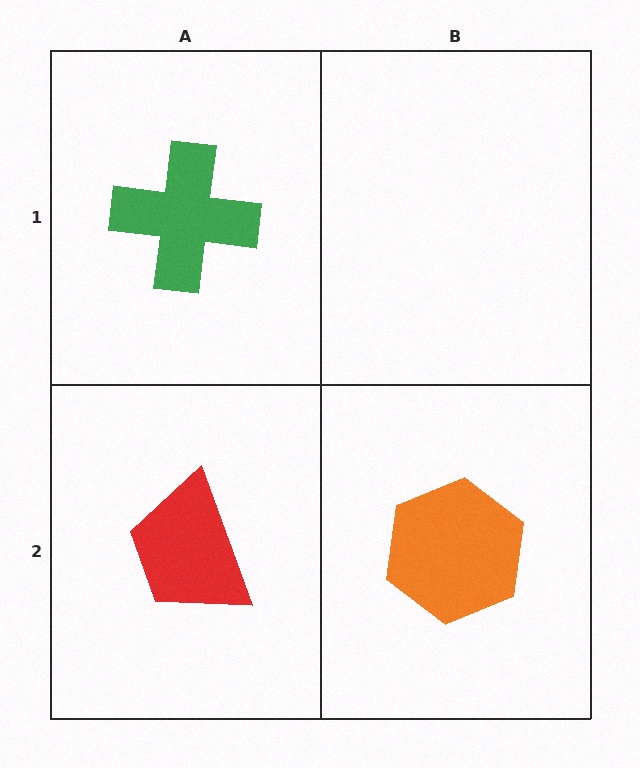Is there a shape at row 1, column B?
No, that cell is empty.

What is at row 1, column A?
A green cross.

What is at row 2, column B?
An orange hexagon.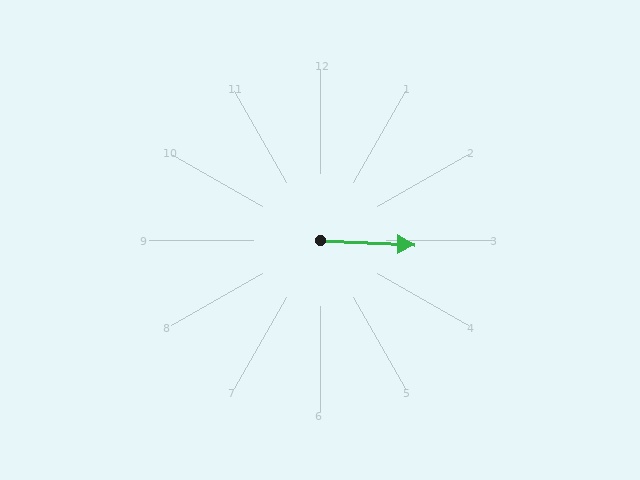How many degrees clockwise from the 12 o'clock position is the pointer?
Approximately 93 degrees.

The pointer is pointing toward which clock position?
Roughly 3 o'clock.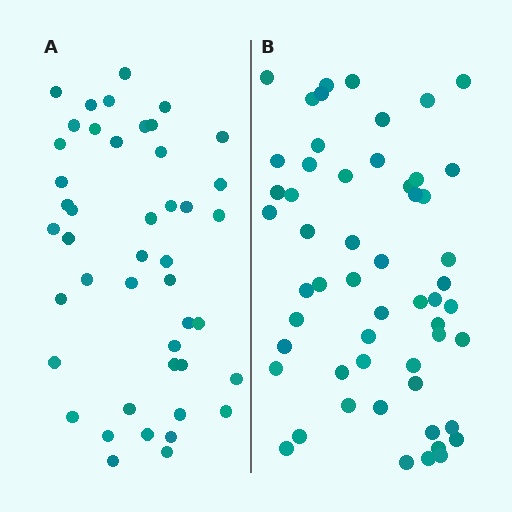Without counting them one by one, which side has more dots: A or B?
Region B (the right region) has more dots.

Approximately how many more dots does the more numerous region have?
Region B has roughly 10 or so more dots than region A.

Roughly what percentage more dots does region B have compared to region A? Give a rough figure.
About 20% more.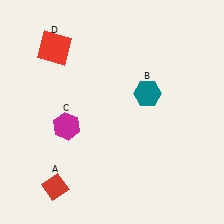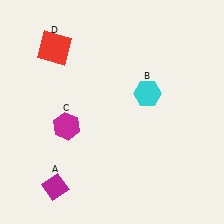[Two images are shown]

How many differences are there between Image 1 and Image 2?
There are 2 differences between the two images.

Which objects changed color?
A changed from red to magenta. B changed from teal to cyan.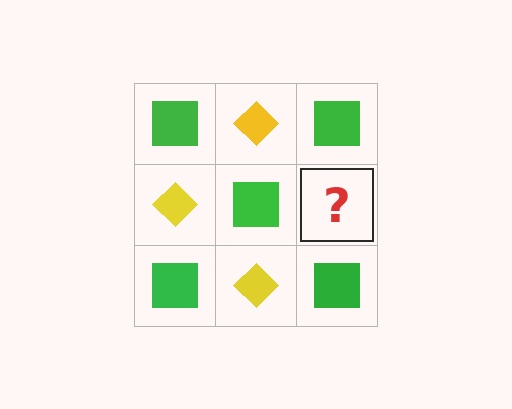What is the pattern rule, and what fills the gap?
The rule is that it alternates green square and yellow diamond in a checkerboard pattern. The gap should be filled with a yellow diamond.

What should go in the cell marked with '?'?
The missing cell should contain a yellow diamond.